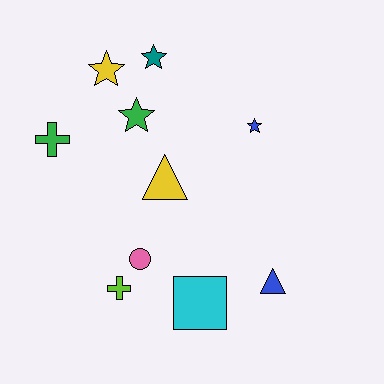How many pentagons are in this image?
There are no pentagons.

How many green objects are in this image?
There are 2 green objects.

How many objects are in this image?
There are 10 objects.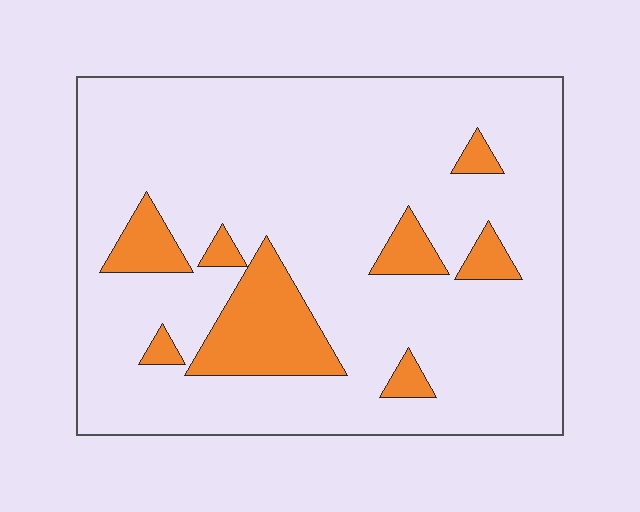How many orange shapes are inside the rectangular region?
8.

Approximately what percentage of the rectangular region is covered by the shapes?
Approximately 15%.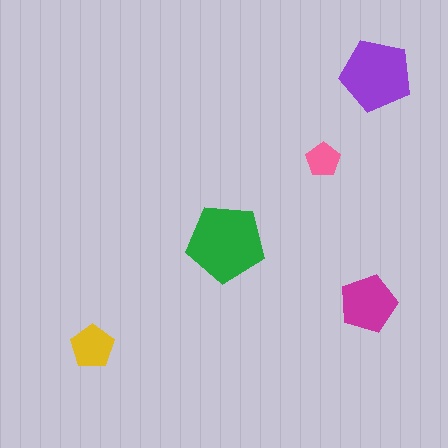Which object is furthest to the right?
The purple pentagon is rightmost.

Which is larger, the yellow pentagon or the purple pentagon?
The purple one.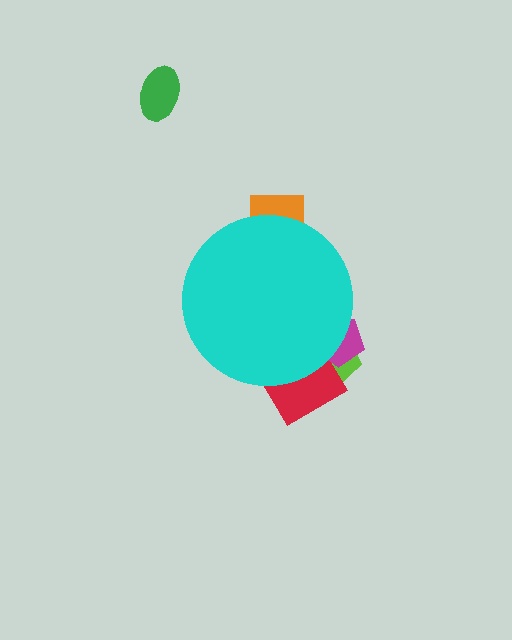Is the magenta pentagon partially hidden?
Yes, the magenta pentagon is partially hidden behind the cyan circle.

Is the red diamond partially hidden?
Yes, the red diamond is partially hidden behind the cyan circle.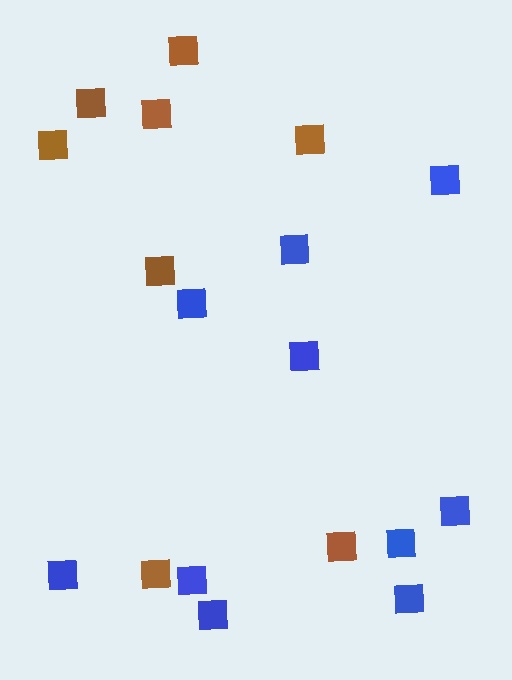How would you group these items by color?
There are 2 groups: one group of blue squares (10) and one group of brown squares (8).